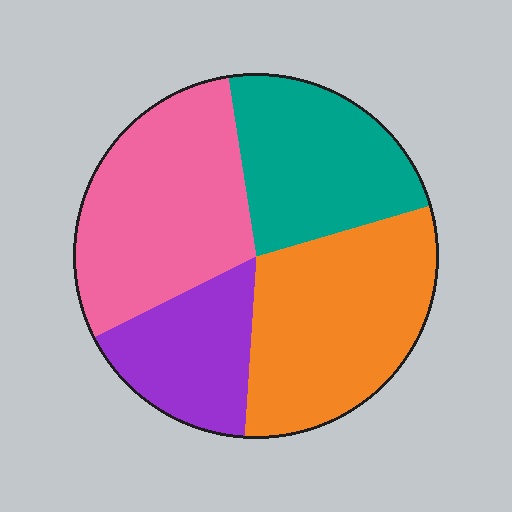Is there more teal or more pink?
Pink.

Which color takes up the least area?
Purple, at roughly 15%.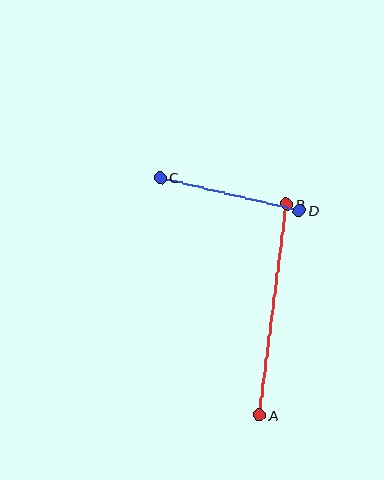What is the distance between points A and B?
The distance is approximately 213 pixels.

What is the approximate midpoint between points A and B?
The midpoint is at approximately (273, 310) pixels.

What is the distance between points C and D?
The distance is approximately 143 pixels.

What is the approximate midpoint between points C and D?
The midpoint is at approximately (230, 194) pixels.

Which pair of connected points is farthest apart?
Points A and B are farthest apart.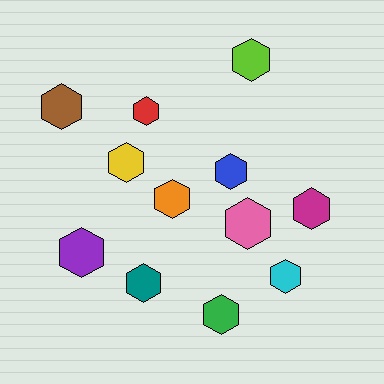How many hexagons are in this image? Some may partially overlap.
There are 12 hexagons.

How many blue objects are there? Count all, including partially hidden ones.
There is 1 blue object.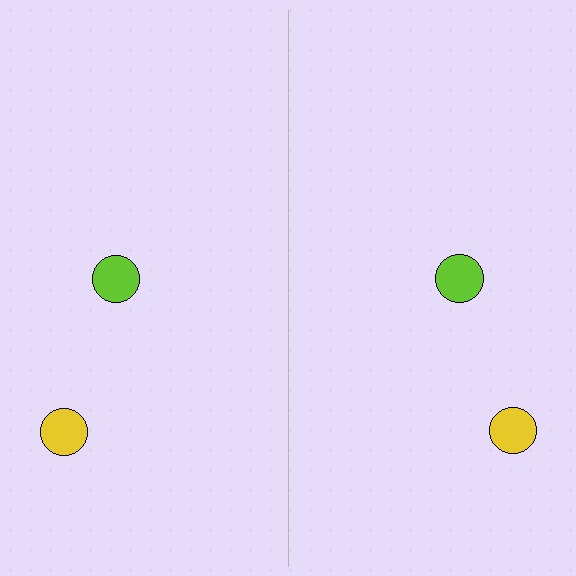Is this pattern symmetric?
Yes, this pattern has bilateral (reflection) symmetry.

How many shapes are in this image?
There are 4 shapes in this image.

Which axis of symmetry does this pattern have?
The pattern has a vertical axis of symmetry running through the center of the image.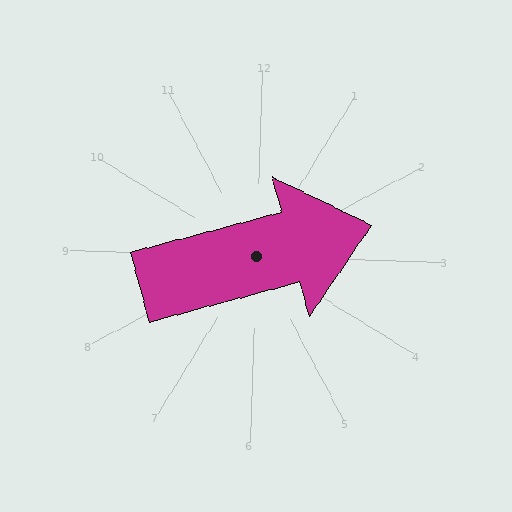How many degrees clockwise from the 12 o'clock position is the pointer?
Approximately 73 degrees.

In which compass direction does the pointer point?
East.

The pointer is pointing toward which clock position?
Roughly 2 o'clock.